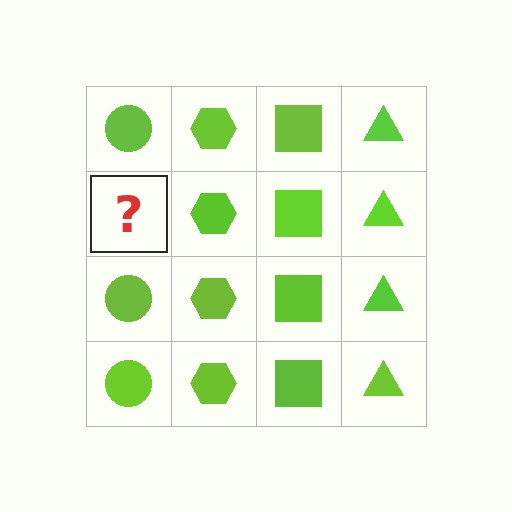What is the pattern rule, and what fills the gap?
The rule is that each column has a consistent shape. The gap should be filled with a lime circle.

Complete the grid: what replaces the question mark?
The question mark should be replaced with a lime circle.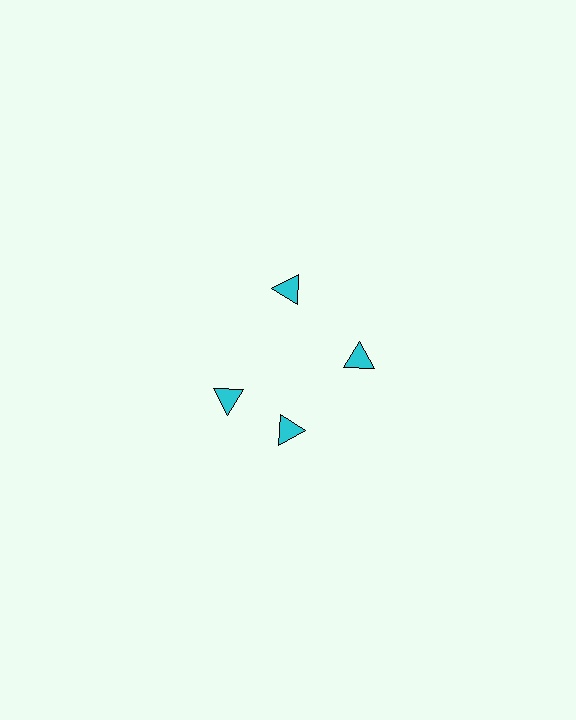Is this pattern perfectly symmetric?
No. The 4 cyan triangles are arranged in a ring, but one element near the 9 o'clock position is rotated out of alignment along the ring, breaking the 4-fold rotational symmetry.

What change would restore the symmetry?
The symmetry would be restored by rotating it back into even spacing with its neighbors so that all 4 triangles sit at equal angles and equal distance from the center.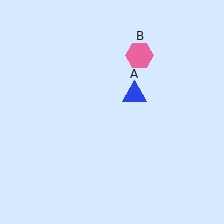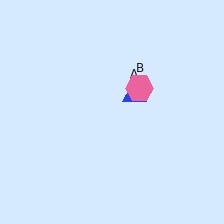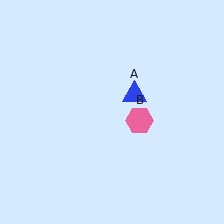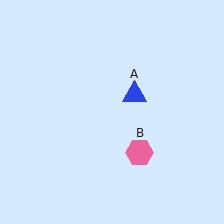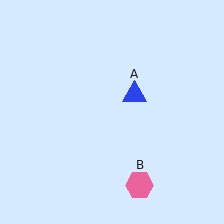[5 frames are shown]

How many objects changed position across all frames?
1 object changed position: pink hexagon (object B).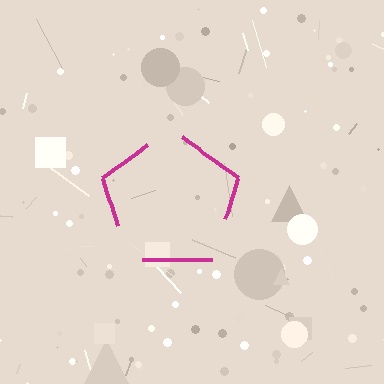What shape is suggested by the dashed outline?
The dashed outline suggests a pentagon.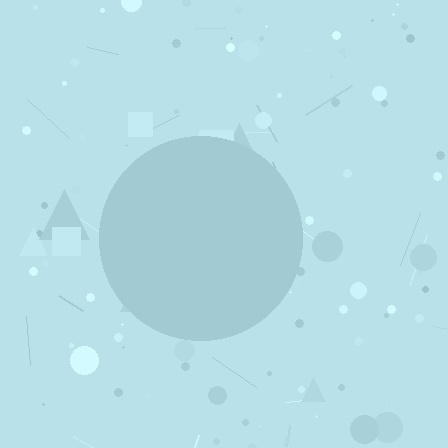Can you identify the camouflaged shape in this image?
The camouflaged shape is a circle.